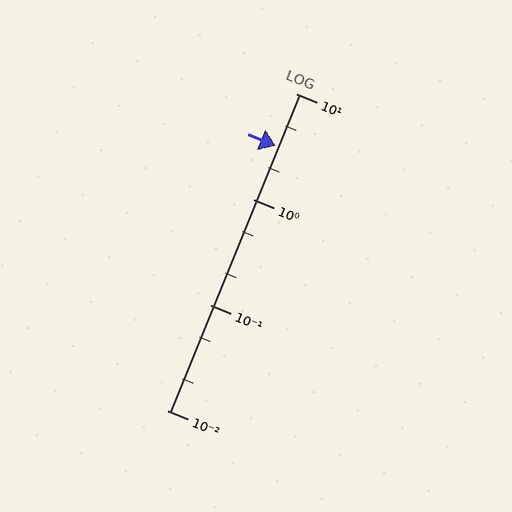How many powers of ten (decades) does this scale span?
The scale spans 3 decades, from 0.01 to 10.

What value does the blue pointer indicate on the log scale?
The pointer indicates approximately 3.2.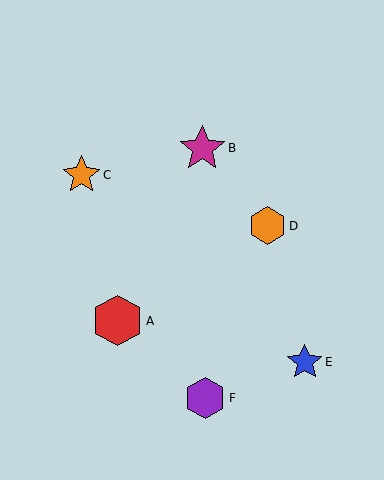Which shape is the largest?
The red hexagon (labeled A) is the largest.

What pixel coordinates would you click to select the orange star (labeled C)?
Click at (82, 175) to select the orange star C.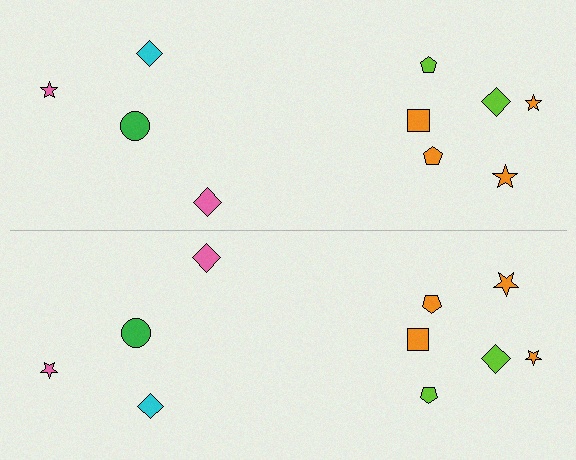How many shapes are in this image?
There are 20 shapes in this image.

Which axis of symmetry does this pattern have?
The pattern has a horizontal axis of symmetry running through the center of the image.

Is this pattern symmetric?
Yes, this pattern has bilateral (reflection) symmetry.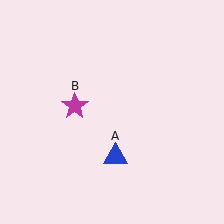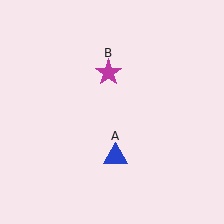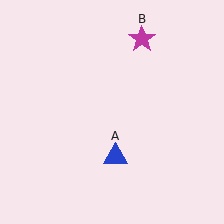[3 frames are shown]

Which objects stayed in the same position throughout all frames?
Blue triangle (object A) remained stationary.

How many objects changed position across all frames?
1 object changed position: magenta star (object B).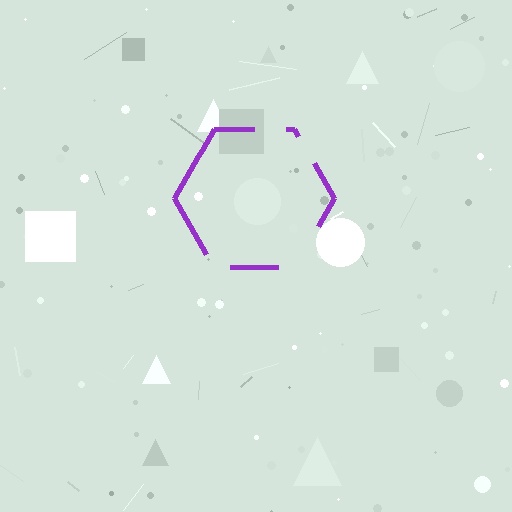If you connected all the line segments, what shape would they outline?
They would outline a hexagon.